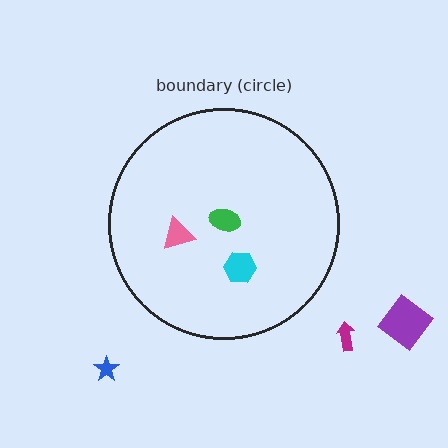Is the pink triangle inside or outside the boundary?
Inside.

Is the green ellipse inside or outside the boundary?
Inside.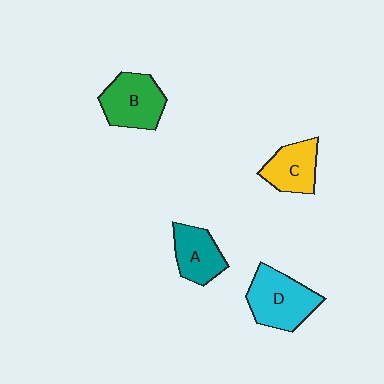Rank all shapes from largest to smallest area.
From largest to smallest: D (cyan), B (green), C (yellow), A (teal).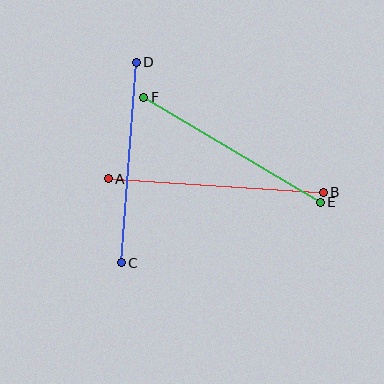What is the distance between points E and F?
The distance is approximately 205 pixels.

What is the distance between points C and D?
The distance is approximately 201 pixels.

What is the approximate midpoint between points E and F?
The midpoint is at approximately (232, 150) pixels.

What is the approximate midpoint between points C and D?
The midpoint is at approximately (129, 163) pixels.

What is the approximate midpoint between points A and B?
The midpoint is at approximately (216, 186) pixels.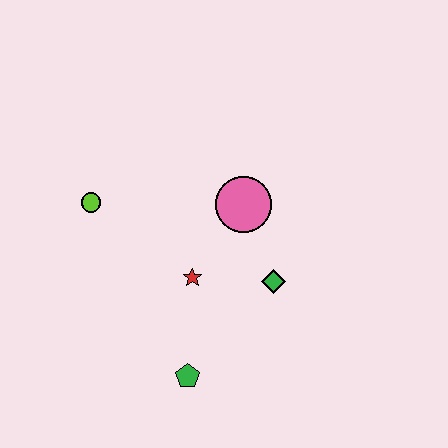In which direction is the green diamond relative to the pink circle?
The green diamond is below the pink circle.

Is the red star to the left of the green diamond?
Yes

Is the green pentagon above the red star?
No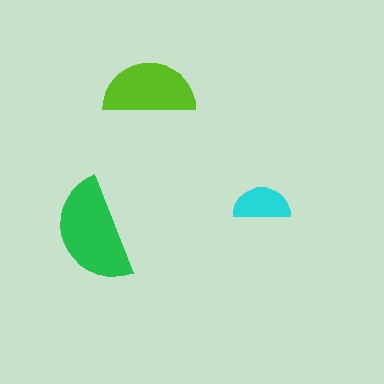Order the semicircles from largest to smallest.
the green one, the lime one, the cyan one.